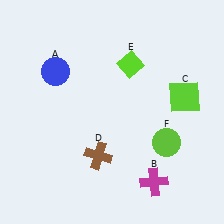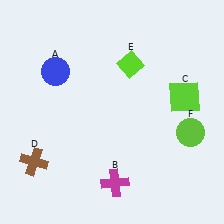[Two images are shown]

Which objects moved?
The objects that moved are: the magenta cross (B), the brown cross (D), the lime circle (F).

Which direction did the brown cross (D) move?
The brown cross (D) moved left.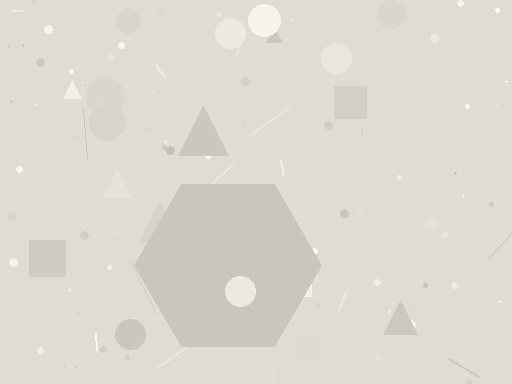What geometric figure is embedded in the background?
A hexagon is embedded in the background.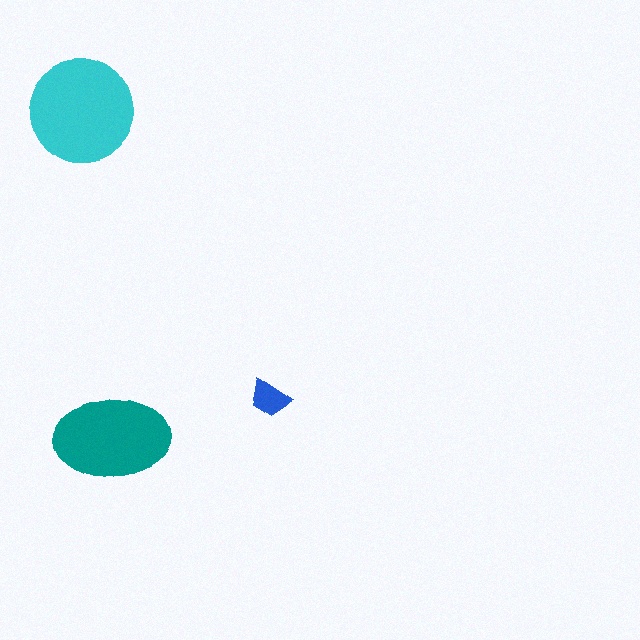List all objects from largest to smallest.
The cyan circle, the teal ellipse, the blue trapezoid.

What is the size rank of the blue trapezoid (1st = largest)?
3rd.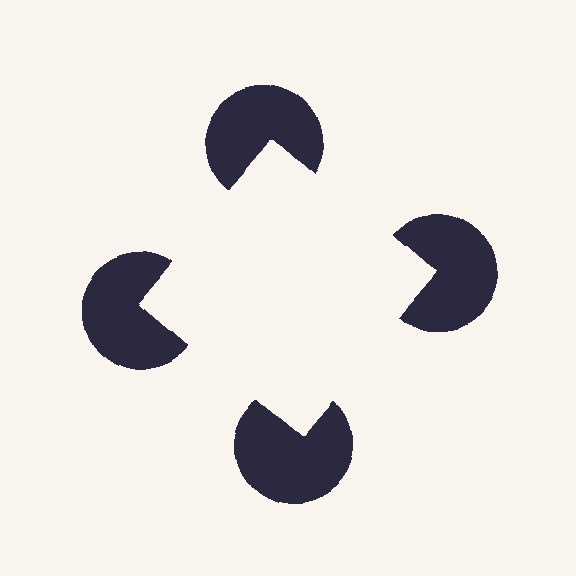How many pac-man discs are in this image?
There are 4 — one at each vertex of the illusory square.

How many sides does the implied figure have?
4 sides.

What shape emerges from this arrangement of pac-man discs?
An illusory square — its edges are inferred from the aligned wedge cuts in the pac-man discs, not physically drawn.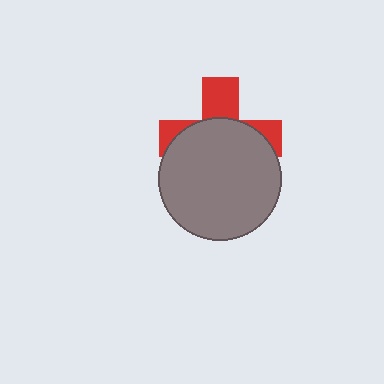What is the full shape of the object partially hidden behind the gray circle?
The partially hidden object is a red cross.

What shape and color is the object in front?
The object in front is a gray circle.